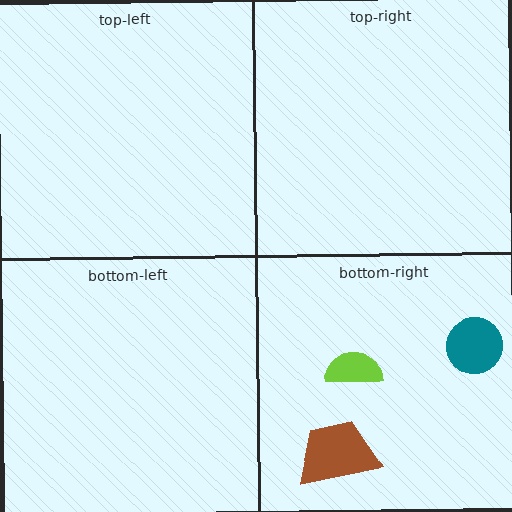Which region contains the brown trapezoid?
The bottom-right region.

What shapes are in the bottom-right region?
The brown trapezoid, the teal circle, the lime semicircle.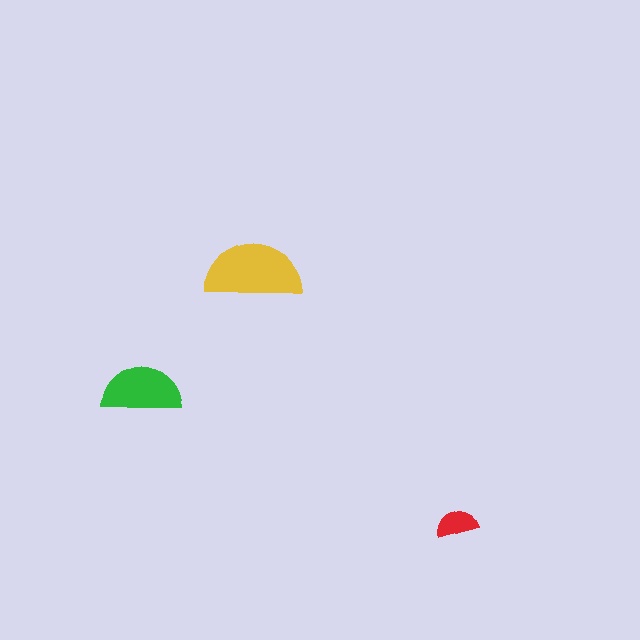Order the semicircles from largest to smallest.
the yellow one, the green one, the red one.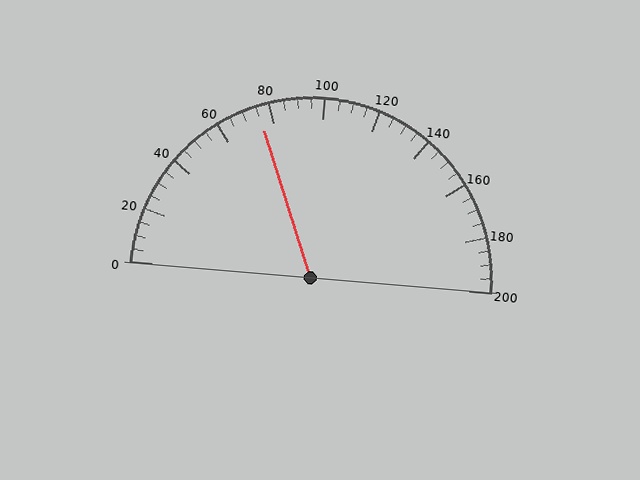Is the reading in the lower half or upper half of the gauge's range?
The reading is in the lower half of the range (0 to 200).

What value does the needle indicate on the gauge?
The needle indicates approximately 75.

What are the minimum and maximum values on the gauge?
The gauge ranges from 0 to 200.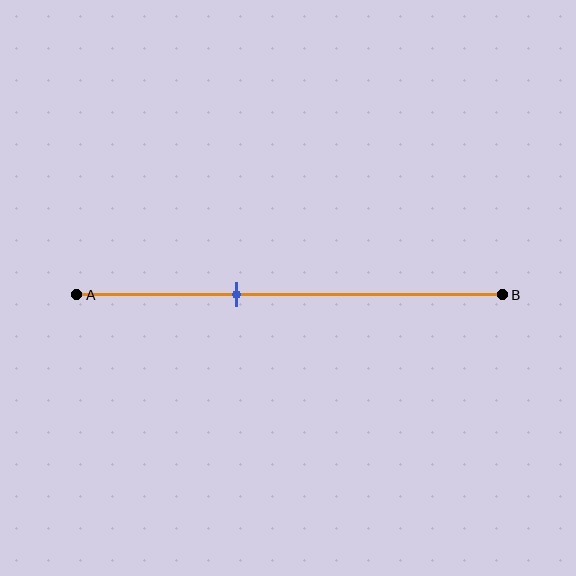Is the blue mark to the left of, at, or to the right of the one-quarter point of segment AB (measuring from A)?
The blue mark is to the right of the one-quarter point of segment AB.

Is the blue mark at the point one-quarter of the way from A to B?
No, the mark is at about 40% from A, not at the 25% one-quarter point.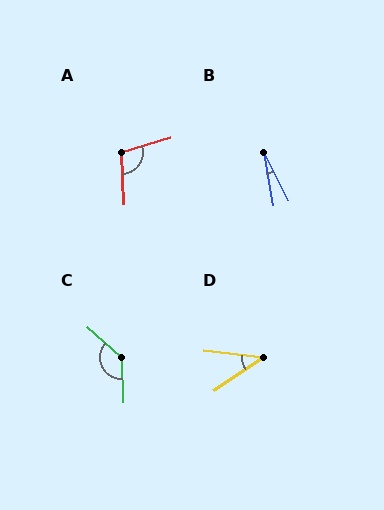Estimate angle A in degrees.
Approximately 104 degrees.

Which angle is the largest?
C, at approximately 134 degrees.